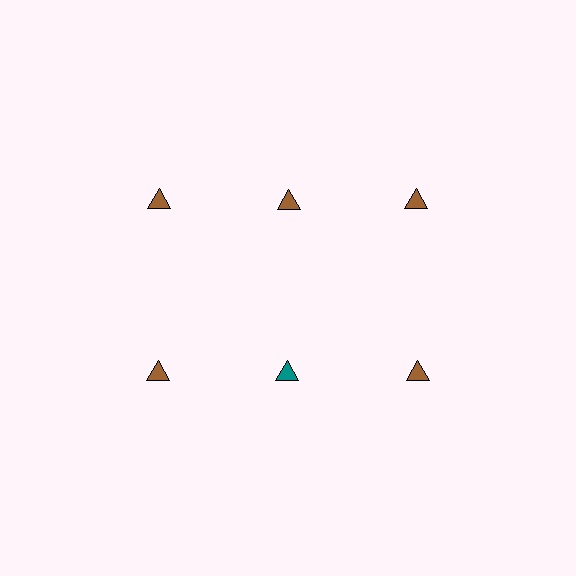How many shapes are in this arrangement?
There are 6 shapes arranged in a grid pattern.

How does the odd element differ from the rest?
It has a different color: teal instead of brown.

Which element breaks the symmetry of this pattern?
The teal triangle in the second row, second from left column breaks the symmetry. All other shapes are brown triangles.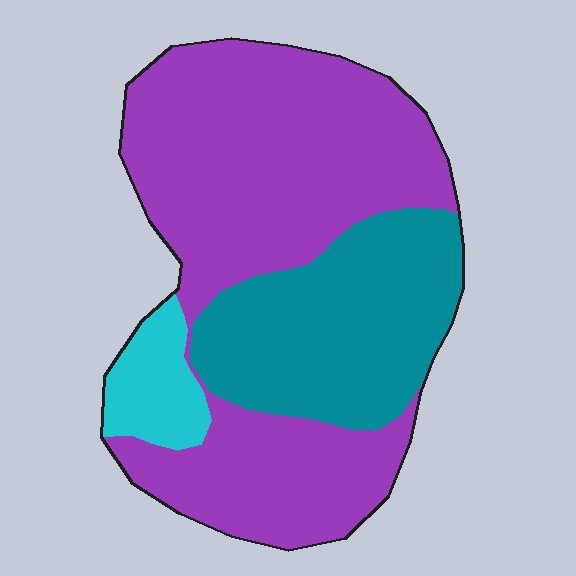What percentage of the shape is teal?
Teal covers 29% of the shape.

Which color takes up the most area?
Purple, at roughly 65%.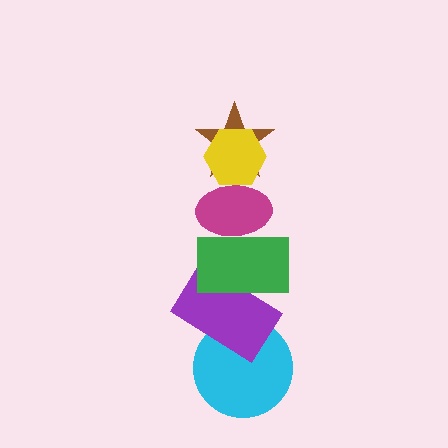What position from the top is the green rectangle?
The green rectangle is 4th from the top.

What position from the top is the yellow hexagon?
The yellow hexagon is 1st from the top.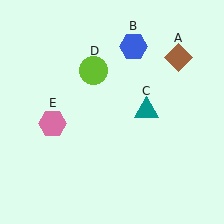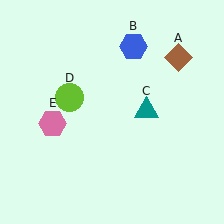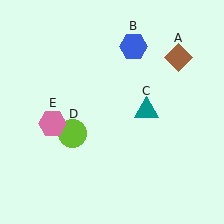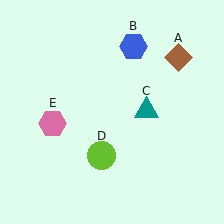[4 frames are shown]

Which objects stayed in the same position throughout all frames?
Brown diamond (object A) and blue hexagon (object B) and teal triangle (object C) and pink hexagon (object E) remained stationary.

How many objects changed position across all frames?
1 object changed position: lime circle (object D).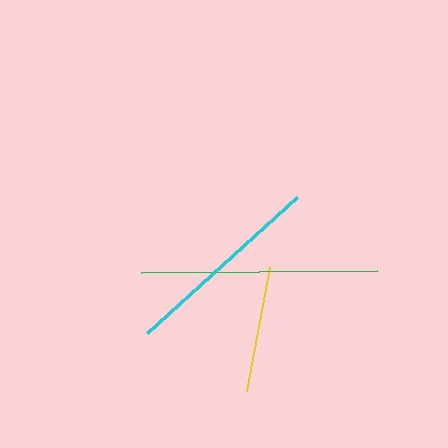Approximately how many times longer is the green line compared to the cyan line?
The green line is approximately 1.2 times the length of the cyan line.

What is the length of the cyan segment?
The cyan segment is approximately 203 pixels long.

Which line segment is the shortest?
The yellow line is the shortest at approximately 126 pixels.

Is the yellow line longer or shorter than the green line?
The green line is longer than the yellow line.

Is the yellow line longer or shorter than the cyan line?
The cyan line is longer than the yellow line.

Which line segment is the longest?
The green line is the longest at approximately 236 pixels.